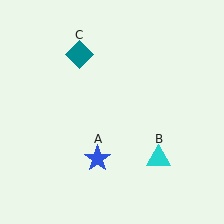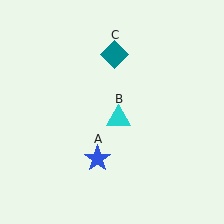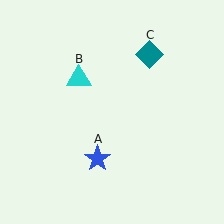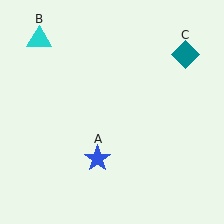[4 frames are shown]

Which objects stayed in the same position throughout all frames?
Blue star (object A) remained stationary.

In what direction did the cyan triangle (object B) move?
The cyan triangle (object B) moved up and to the left.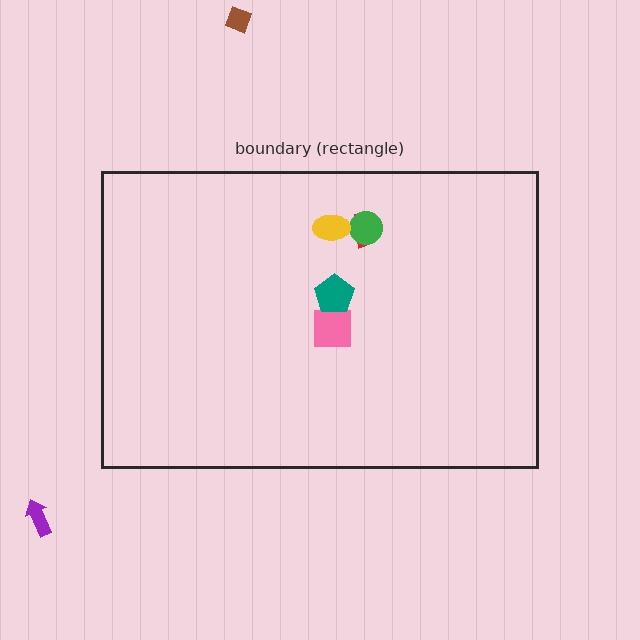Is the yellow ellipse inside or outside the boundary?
Inside.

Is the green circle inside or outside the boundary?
Inside.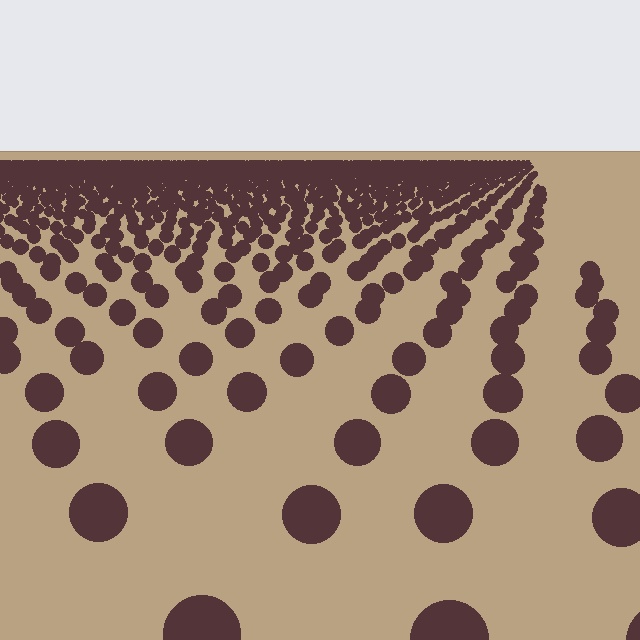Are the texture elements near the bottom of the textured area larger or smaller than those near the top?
Larger. Near the bottom, elements are closer to the viewer and appear at a bigger on-screen size.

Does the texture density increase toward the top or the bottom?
Density increases toward the top.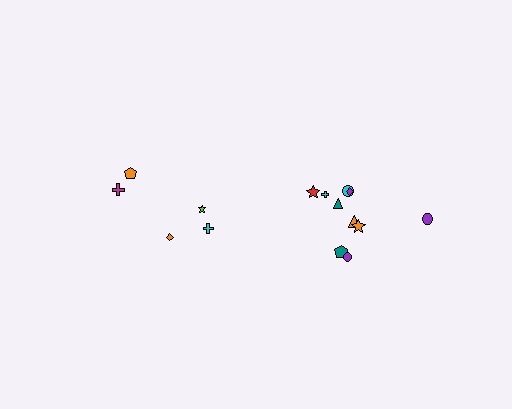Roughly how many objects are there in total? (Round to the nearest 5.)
Roughly 15 objects in total.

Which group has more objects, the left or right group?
The right group.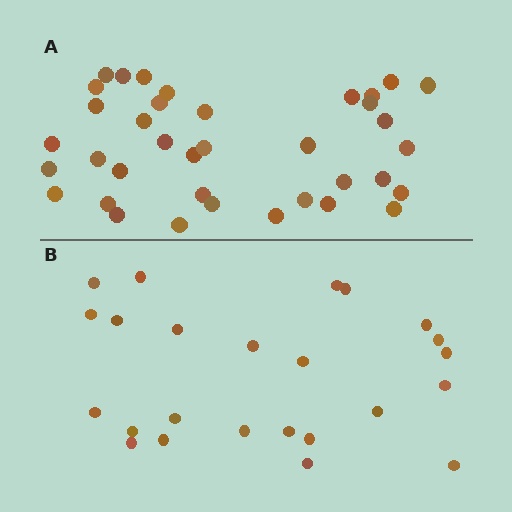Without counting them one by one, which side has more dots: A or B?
Region A (the top region) has more dots.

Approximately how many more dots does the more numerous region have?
Region A has approximately 15 more dots than region B.